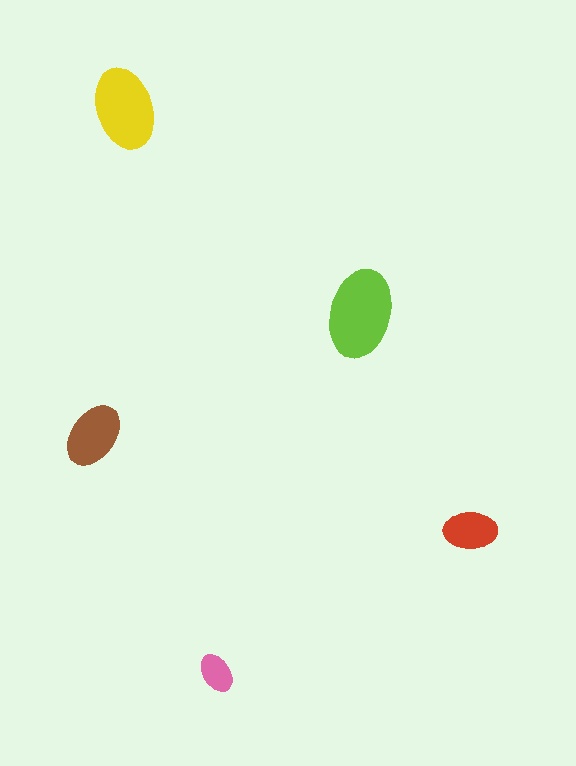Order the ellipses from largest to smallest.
the lime one, the yellow one, the brown one, the red one, the pink one.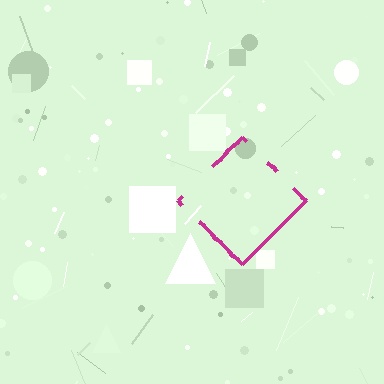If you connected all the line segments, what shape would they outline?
They would outline a diamond.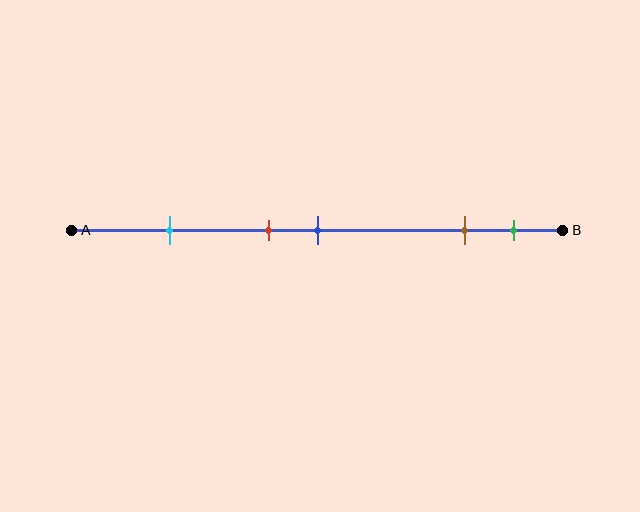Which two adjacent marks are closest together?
The red and blue marks are the closest adjacent pair.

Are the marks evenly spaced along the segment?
No, the marks are not evenly spaced.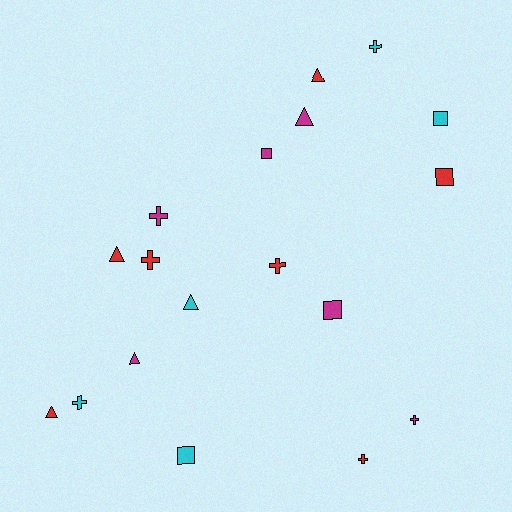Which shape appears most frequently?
Cross, with 7 objects.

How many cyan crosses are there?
There are 2 cyan crosses.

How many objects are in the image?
There are 18 objects.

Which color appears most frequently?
Red, with 7 objects.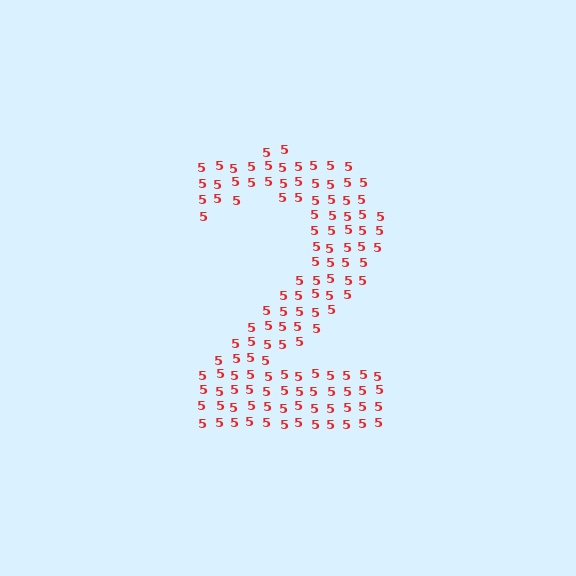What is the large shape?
The large shape is the digit 2.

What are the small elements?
The small elements are digit 5's.